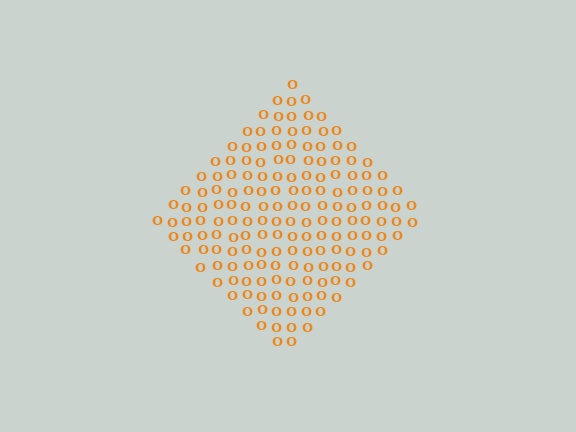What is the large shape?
The large shape is a diamond.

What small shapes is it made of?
It is made of small letter O's.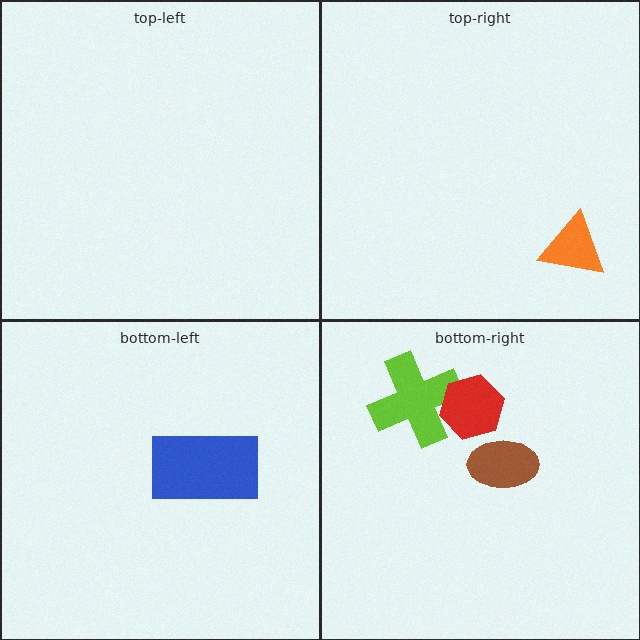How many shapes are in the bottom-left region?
1.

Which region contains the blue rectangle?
The bottom-left region.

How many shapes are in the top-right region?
1.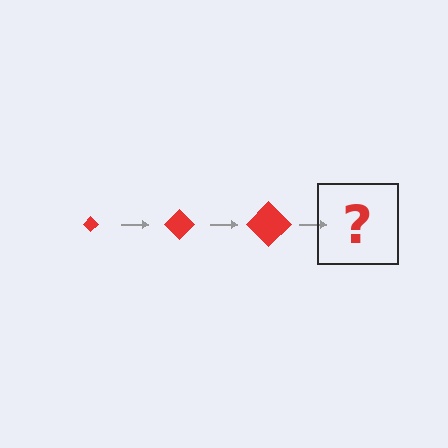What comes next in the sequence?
The next element should be a red diamond, larger than the previous one.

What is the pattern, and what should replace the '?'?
The pattern is that the diamond gets progressively larger each step. The '?' should be a red diamond, larger than the previous one.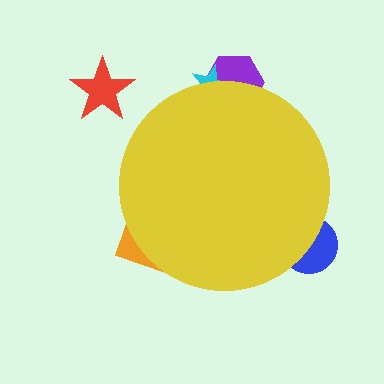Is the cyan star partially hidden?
Yes, the cyan star is partially hidden behind the yellow circle.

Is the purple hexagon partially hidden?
Yes, the purple hexagon is partially hidden behind the yellow circle.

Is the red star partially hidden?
No, the red star is fully visible.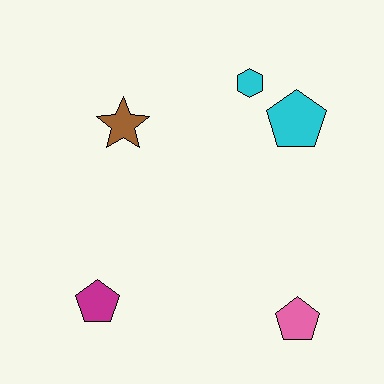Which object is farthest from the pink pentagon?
The brown star is farthest from the pink pentagon.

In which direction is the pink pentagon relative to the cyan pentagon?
The pink pentagon is below the cyan pentagon.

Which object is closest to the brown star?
The cyan hexagon is closest to the brown star.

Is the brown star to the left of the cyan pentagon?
Yes